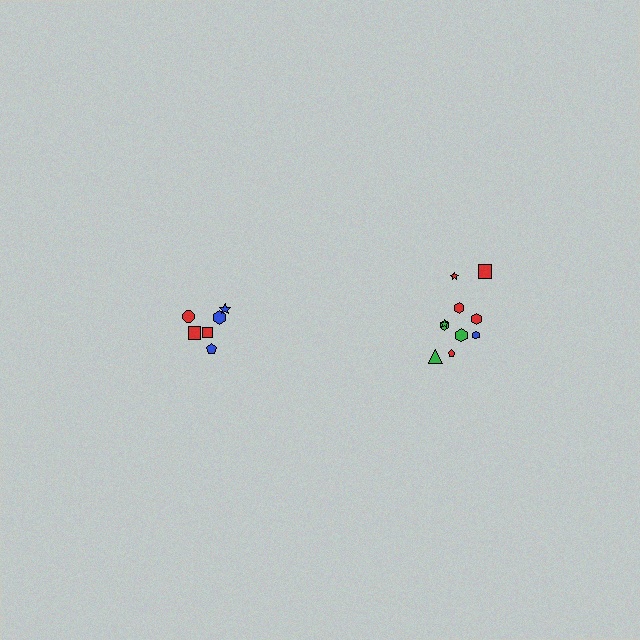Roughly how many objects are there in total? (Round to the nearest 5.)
Roughly 15 objects in total.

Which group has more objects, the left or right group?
The right group.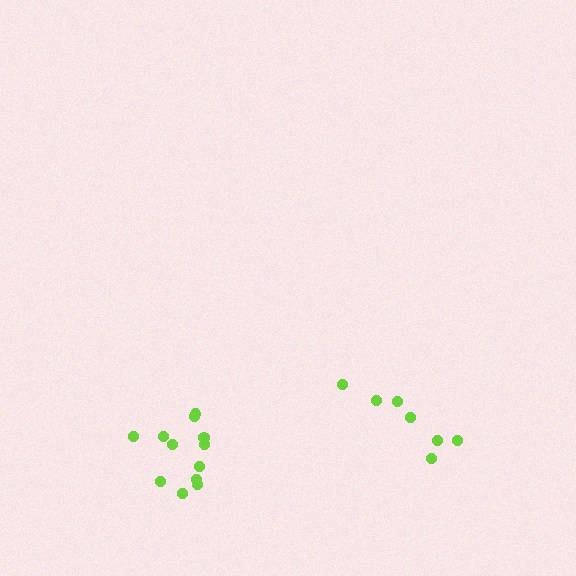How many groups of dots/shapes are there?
There are 2 groups.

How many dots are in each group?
Group 1: 12 dots, Group 2: 7 dots (19 total).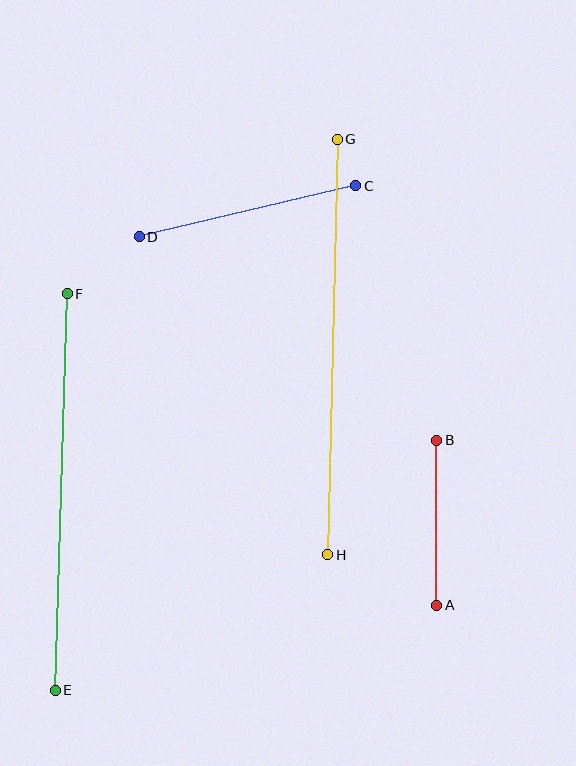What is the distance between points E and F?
The distance is approximately 397 pixels.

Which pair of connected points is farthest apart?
Points G and H are farthest apart.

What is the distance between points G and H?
The distance is approximately 415 pixels.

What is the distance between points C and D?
The distance is approximately 222 pixels.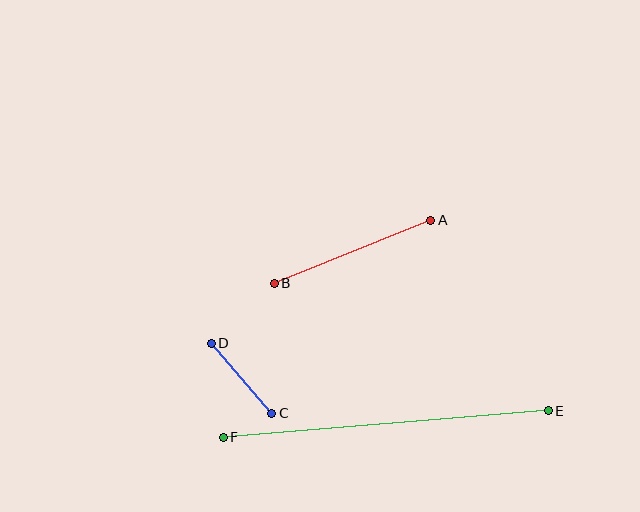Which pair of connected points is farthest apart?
Points E and F are farthest apart.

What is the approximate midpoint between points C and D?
The midpoint is at approximately (242, 378) pixels.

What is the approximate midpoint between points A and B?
The midpoint is at approximately (352, 252) pixels.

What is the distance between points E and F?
The distance is approximately 326 pixels.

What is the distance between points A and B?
The distance is approximately 169 pixels.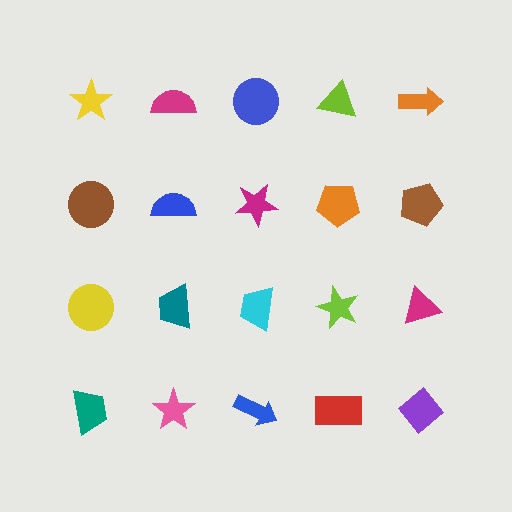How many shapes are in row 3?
5 shapes.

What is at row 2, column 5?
A brown pentagon.